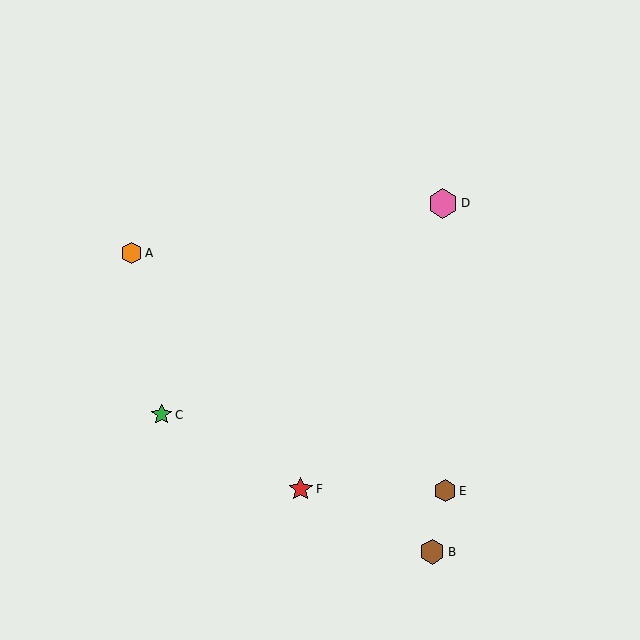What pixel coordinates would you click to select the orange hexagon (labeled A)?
Click at (132, 253) to select the orange hexagon A.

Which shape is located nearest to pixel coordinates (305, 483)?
The red star (labeled F) at (301, 489) is nearest to that location.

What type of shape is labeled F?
Shape F is a red star.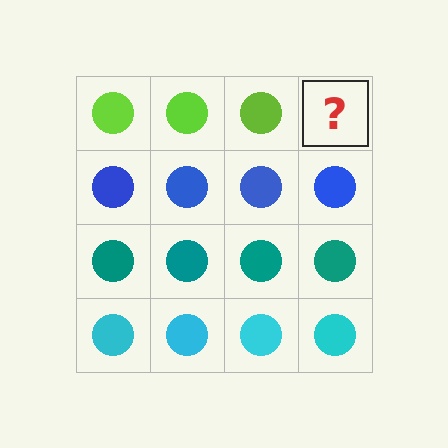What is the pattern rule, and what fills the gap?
The rule is that each row has a consistent color. The gap should be filled with a lime circle.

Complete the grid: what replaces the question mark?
The question mark should be replaced with a lime circle.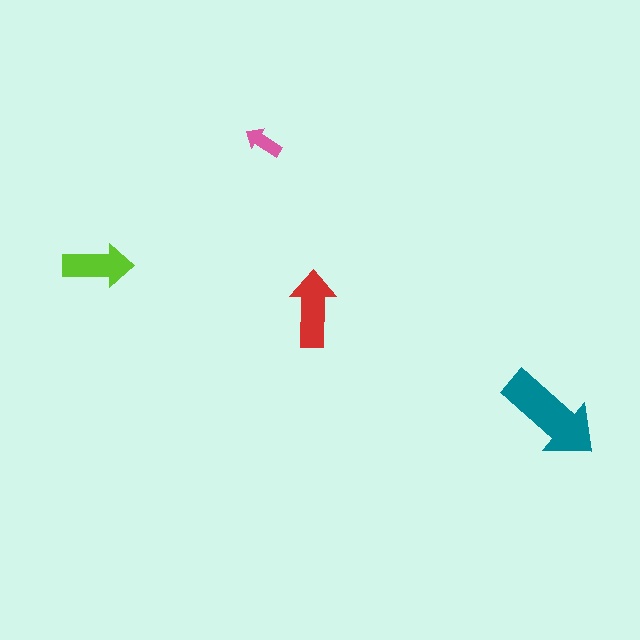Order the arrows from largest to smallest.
the teal one, the red one, the lime one, the pink one.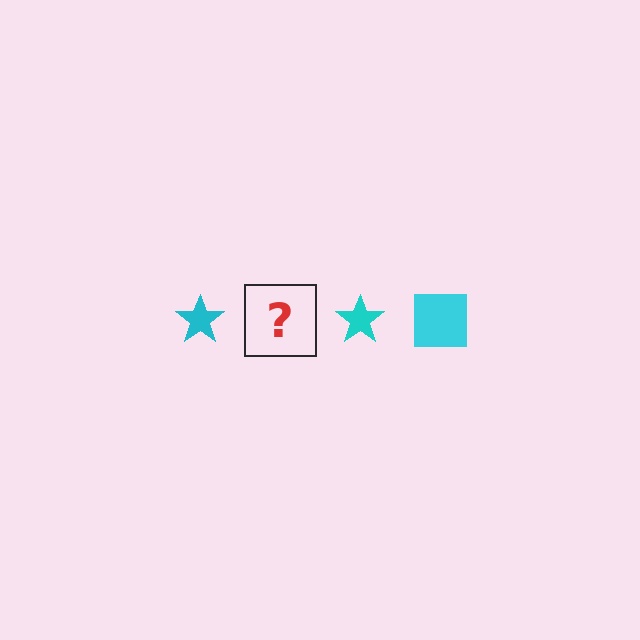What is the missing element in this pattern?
The missing element is a cyan square.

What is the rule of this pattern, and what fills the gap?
The rule is that the pattern cycles through star, square shapes in cyan. The gap should be filled with a cyan square.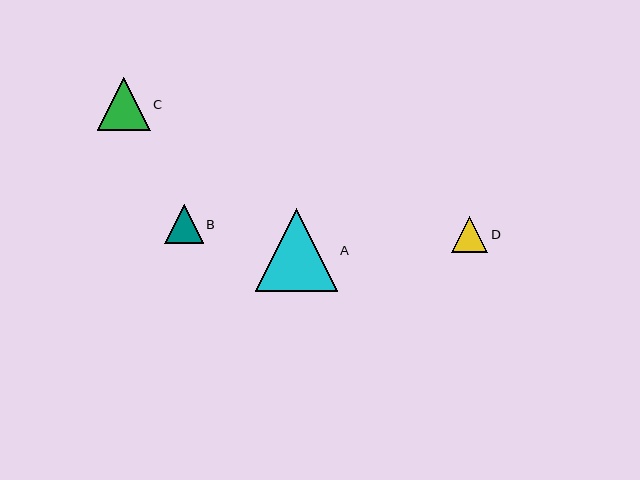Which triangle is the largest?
Triangle A is the largest with a size of approximately 82 pixels.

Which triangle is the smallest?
Triangle D is the smallest with a size of approximately 36 pixels.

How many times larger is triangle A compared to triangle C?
Triangle A is approximately 1.6 times the size of triangle C.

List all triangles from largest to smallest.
From largest to smallest: A, C, B, D.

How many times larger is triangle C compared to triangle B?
Triangle C is approximately 1.4 times the size of triangle B.